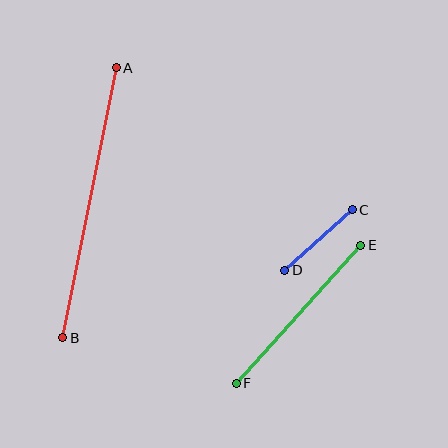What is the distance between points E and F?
The distance is approximately 186 pixels.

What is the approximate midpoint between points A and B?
The midpoint is at approximately (90, 203) pixels.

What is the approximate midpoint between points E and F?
The midpoint is at approximately (299, 314) pixels.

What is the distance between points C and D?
The distance is approximately 91 pixels.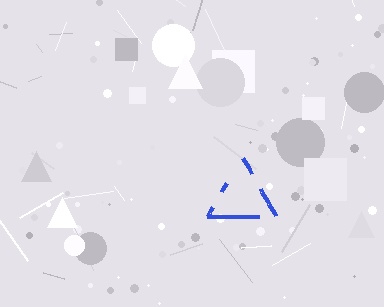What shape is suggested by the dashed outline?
The dashed outline suggests a triangle.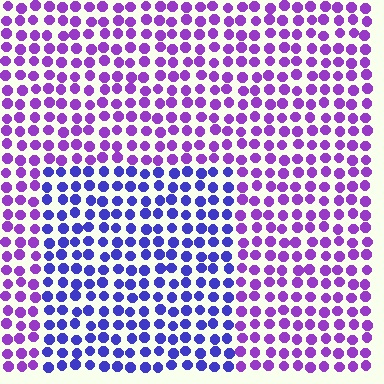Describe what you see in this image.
The image is filled with small purple elements in a uniform arrangement. A rectangle-shaped region is visible where the elements are tinted to a slightly different hue, forming a subtle color boundary.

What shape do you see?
I see a rectangle.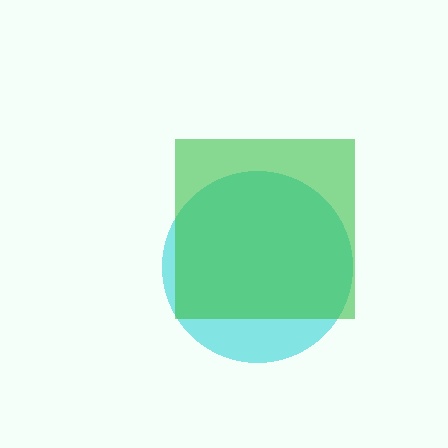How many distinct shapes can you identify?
There are 2 distinct shapes: a cyan circle, a green square.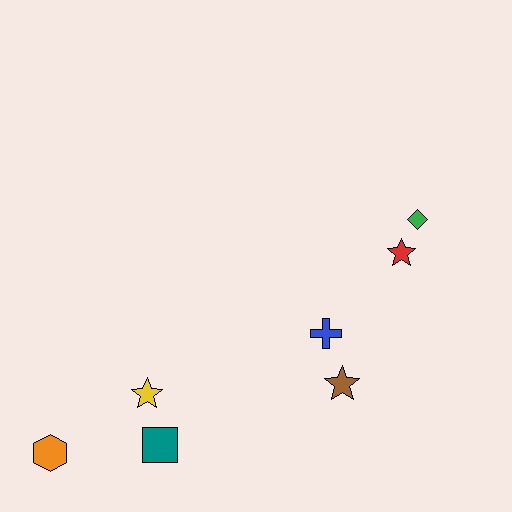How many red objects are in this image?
There is 1 red object.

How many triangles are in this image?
There are no triangles.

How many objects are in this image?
There are 7 objects.